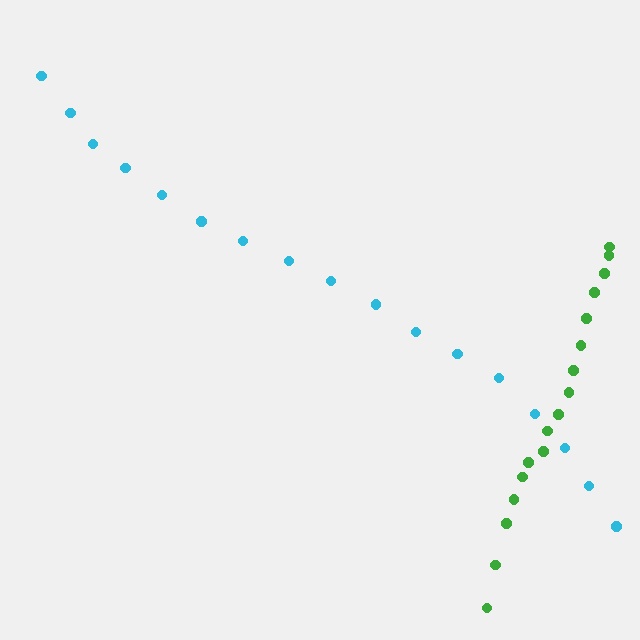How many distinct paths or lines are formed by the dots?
There are 2 distinct paths.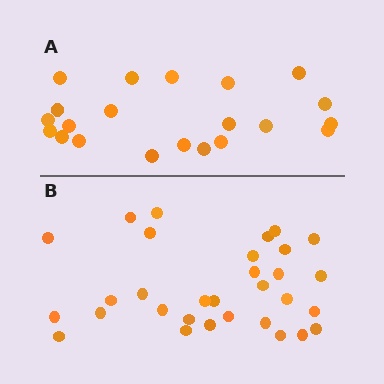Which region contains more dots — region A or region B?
Region B (the bottom region) has more dots.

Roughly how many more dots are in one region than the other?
Region B has roughly 10 or so more dots than region A.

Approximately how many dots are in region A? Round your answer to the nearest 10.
About 20 dots. (The exact count is 21, which rounds to 20.)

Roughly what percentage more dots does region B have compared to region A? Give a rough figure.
About 50% more.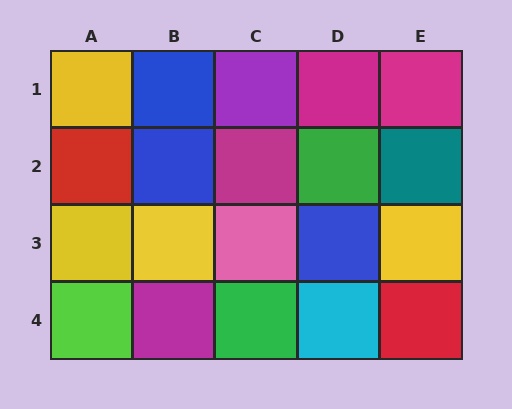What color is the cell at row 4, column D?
Cyan.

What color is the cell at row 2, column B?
Blue.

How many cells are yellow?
4 cells are yellow.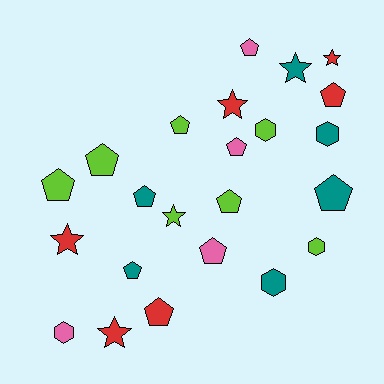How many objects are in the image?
There are 23 objects.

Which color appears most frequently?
Lime, with 7 objects.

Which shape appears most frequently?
Pentagon, with 12 objects.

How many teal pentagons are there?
There are 3 teal pentagons.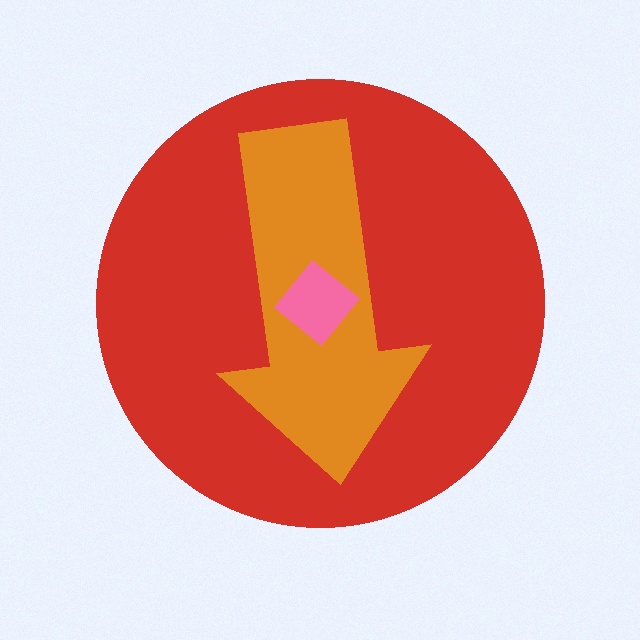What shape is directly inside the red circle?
The orange arrow.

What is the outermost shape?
The red circle.